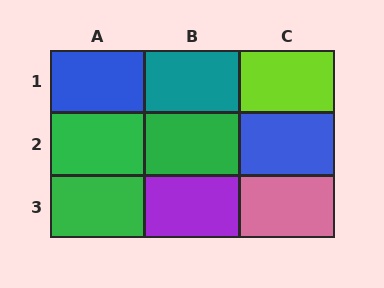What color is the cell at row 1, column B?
Teal.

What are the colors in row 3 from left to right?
Green, purple, pink.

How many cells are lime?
1 cell is lime.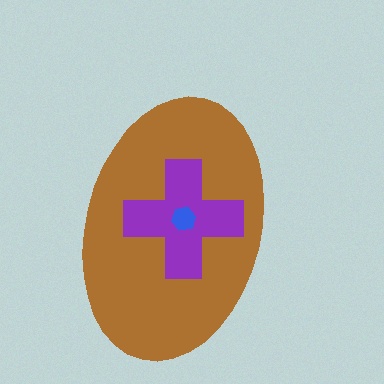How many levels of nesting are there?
3.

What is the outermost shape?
The brown ellipse.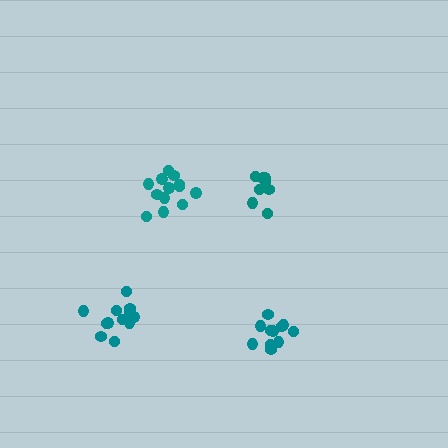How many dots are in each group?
Group 1: 13 dots, Group 2: 12 dots, Group 3: 11 dots, Group 4: 9 dots (45 total).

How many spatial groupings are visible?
There are 4 spatial groupings.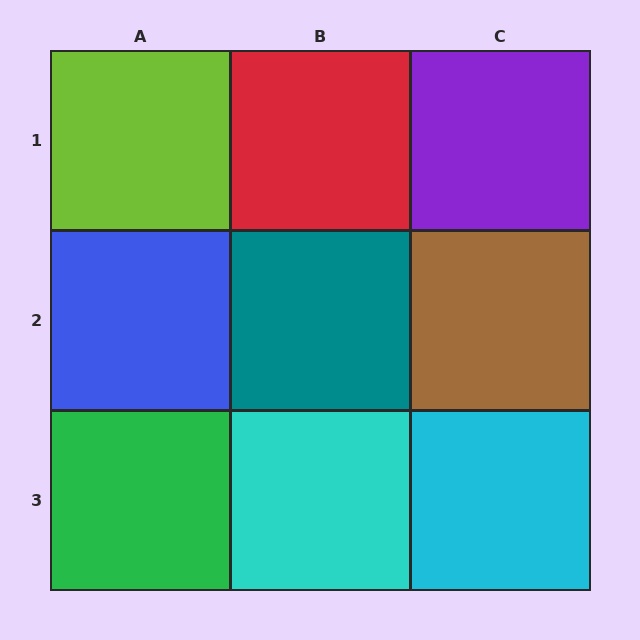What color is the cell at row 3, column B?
Cyan.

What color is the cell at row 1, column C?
Purple.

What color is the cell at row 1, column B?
Red.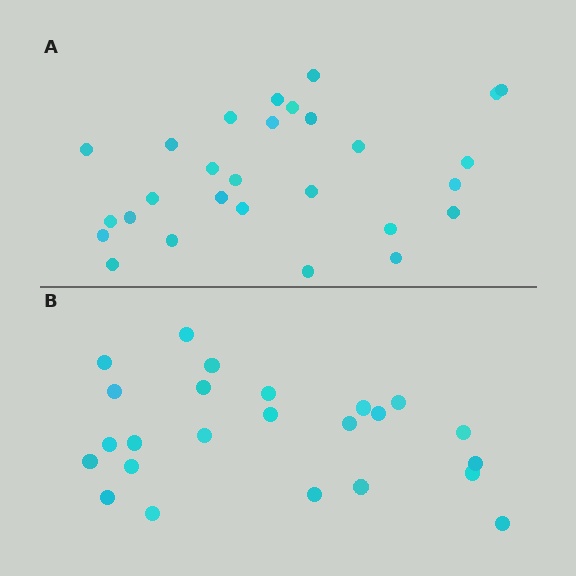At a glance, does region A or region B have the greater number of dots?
Region A (the top region) has more dots.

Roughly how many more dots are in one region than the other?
Region A has about 4 more dots than region B.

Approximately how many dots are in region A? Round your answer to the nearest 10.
About 30 dots. (The exact count is 28, which rounds to 30.)